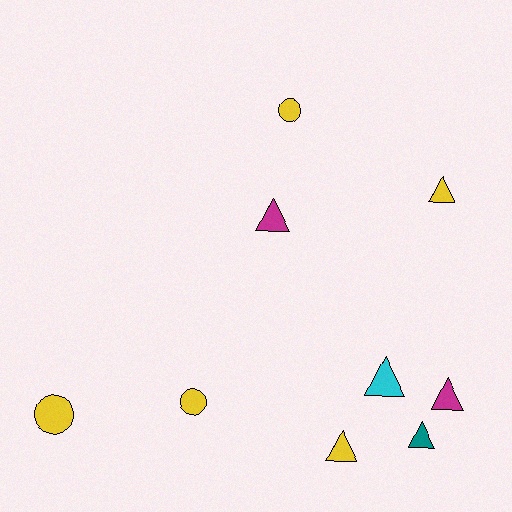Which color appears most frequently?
Yellow, with 5 objects.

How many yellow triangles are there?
There are 2 yellow triangles.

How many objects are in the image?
There are 9 objects.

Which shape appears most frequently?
Triangle, with 6 objects.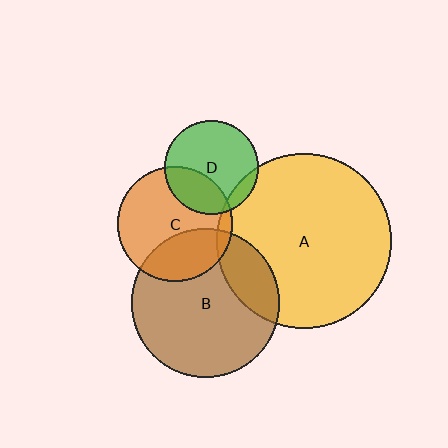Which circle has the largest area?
Circle A (yellow).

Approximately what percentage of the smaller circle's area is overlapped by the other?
Approximately 10%.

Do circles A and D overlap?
Yes.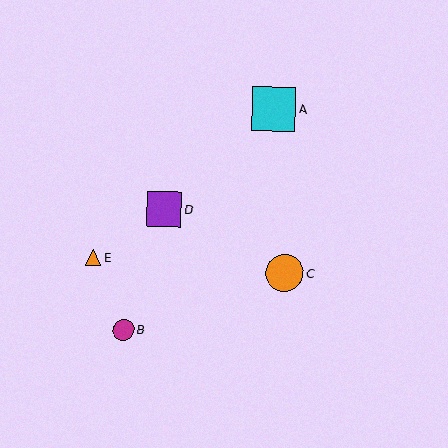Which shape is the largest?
The cyan square (labeled A) is the largest.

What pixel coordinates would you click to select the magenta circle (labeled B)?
Click at (123, 330) to select the magenta circle B.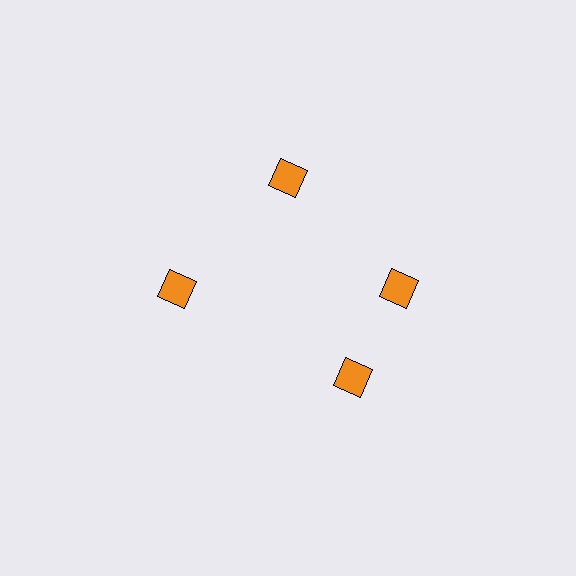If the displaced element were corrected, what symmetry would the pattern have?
It would have 4-fold rotational symmetry — the pattern would map onto itself every 90 degrees.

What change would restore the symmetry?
The symmetry would be restored by rotating it back into even spacing with its neighbors so that all 4 diamonds sit at equal angles and equal distance from the center.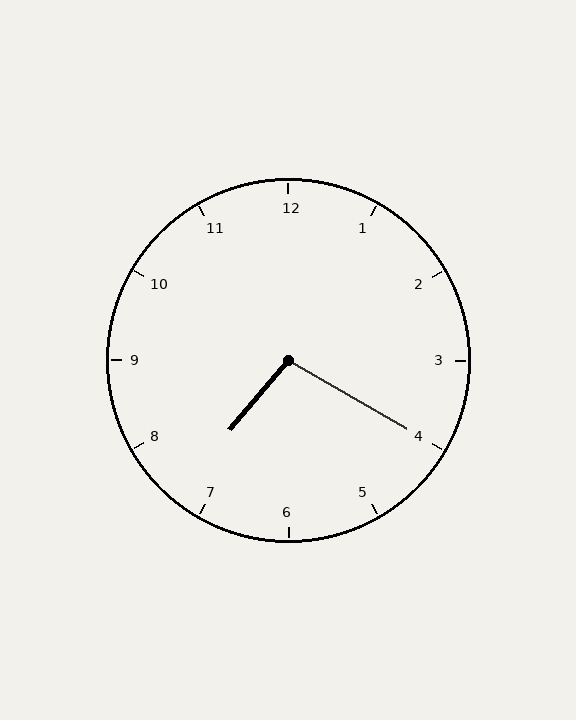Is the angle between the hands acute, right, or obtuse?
It is obtuse.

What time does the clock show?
7:20.